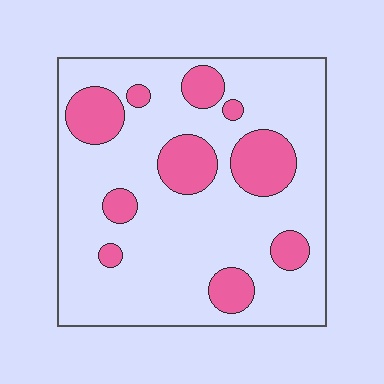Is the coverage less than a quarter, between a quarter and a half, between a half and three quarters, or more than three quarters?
Less than a quarter.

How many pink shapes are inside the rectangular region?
10.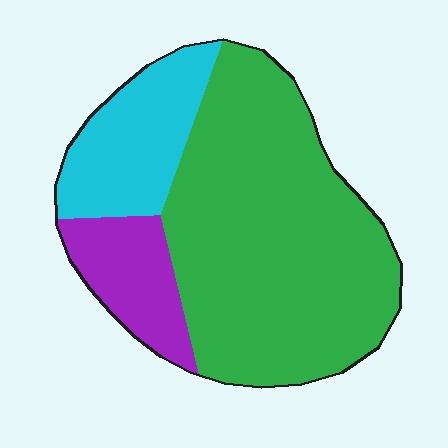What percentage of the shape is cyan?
Cyan takes up about one fifth (1/5) of the shape.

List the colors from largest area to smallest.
From largest to smallest: green, cyan, purple.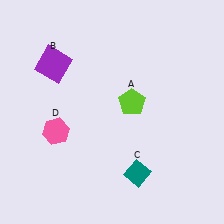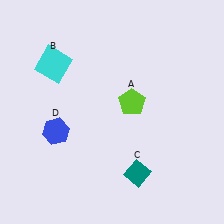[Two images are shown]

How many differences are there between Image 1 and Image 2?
There are 2 differences between the two images.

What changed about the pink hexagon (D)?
In Image 1, D is pink. In Image 2, it changed to blue.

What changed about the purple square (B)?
In Image 1, B is purple. In Image 2, it changed to cyan.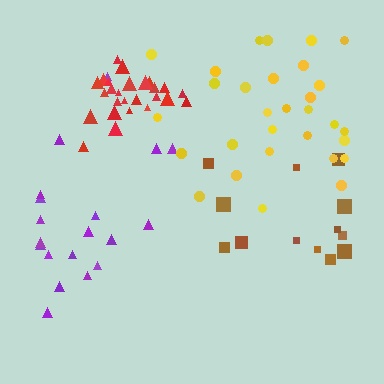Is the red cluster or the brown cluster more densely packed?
Red.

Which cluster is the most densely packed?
Red.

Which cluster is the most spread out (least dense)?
Purple.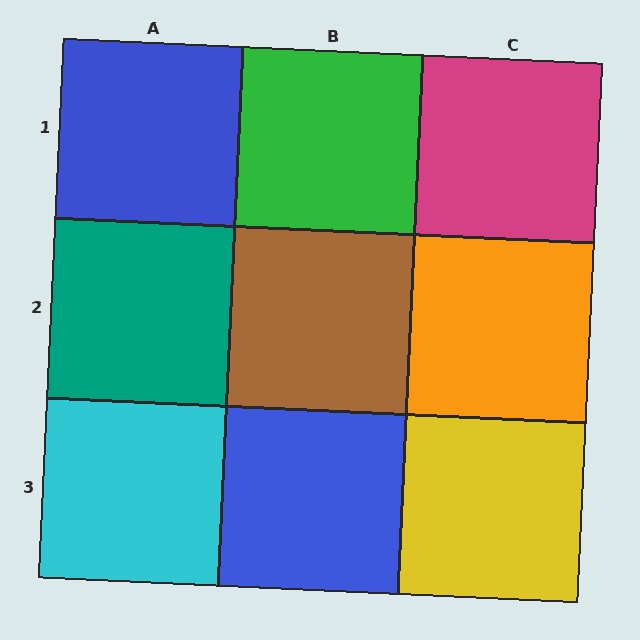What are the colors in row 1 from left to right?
Blue, green, magenta.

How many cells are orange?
1 cell is orange.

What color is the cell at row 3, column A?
Cyan.